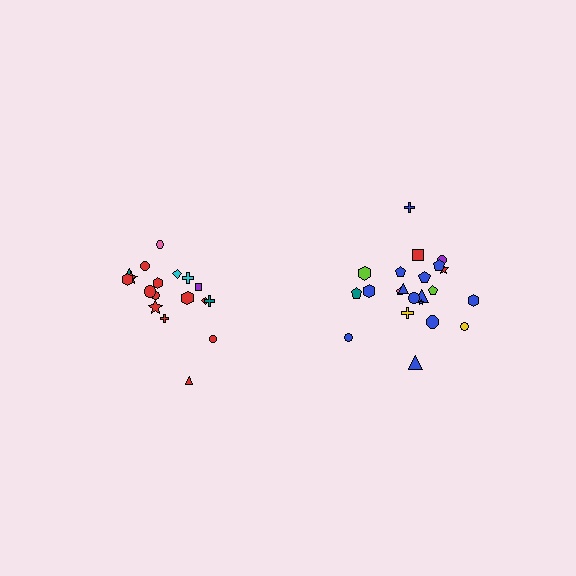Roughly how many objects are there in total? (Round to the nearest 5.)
Roughly 40 objects in total.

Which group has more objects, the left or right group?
The right group.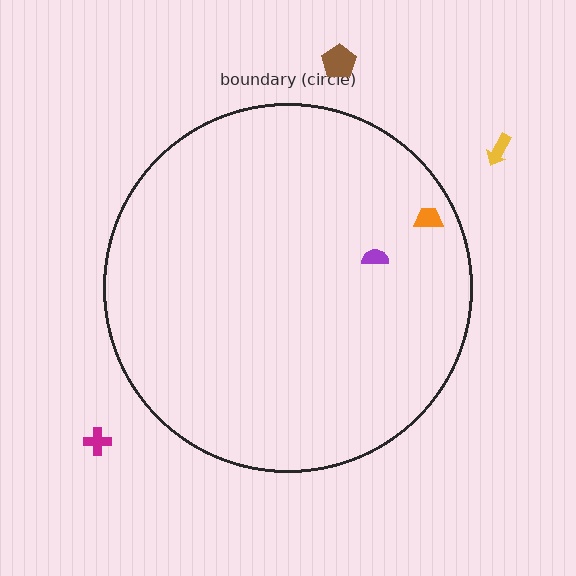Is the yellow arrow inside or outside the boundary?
Outside.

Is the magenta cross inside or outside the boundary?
Outside.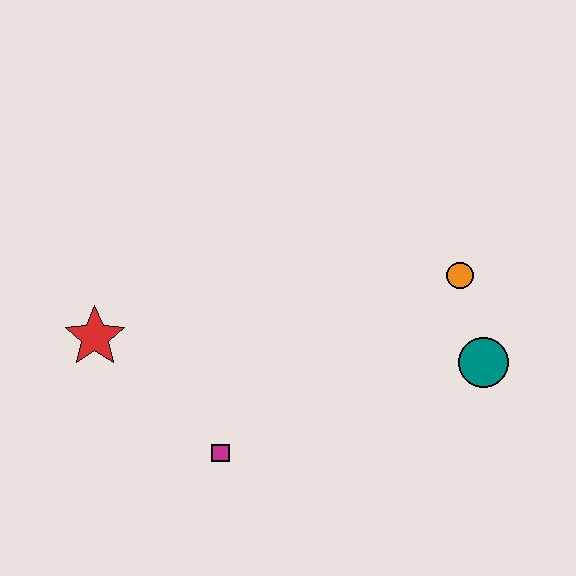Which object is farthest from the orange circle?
The red star is farthest from the orange circle.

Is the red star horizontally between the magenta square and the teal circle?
No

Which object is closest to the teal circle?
The orange circle is closest to the teal circle.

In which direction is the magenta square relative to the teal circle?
The magenta square is to the left of the teal circle.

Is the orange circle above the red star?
Yes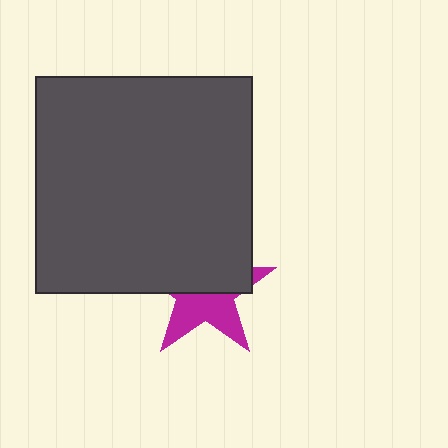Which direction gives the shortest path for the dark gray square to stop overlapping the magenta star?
Moving up gives the shortest separation.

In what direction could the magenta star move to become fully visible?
The magenta star could move down. That would shift it out from behind the dark gray square entirely.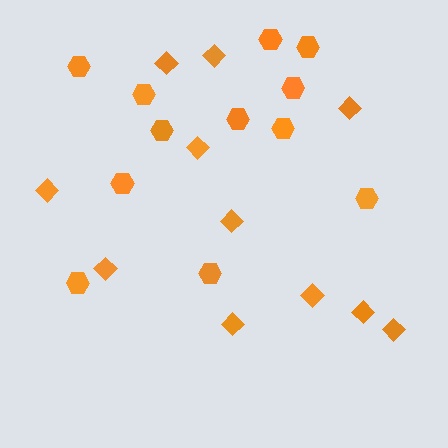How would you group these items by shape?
There are 2 groups: one group of hexagons (12) and one group of diamonds (11).